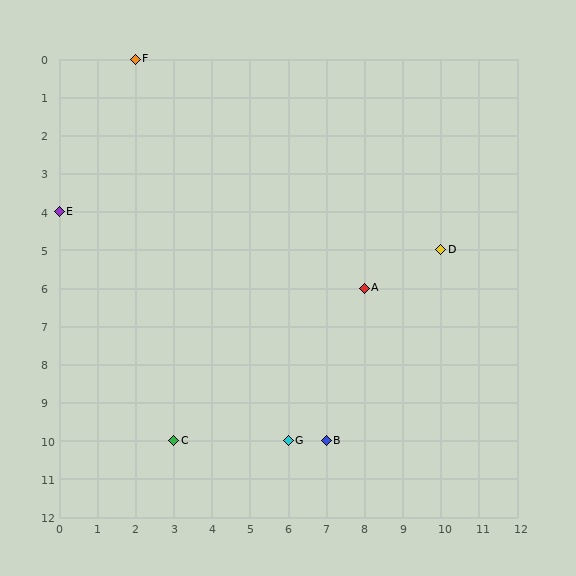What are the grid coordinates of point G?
Point G is at grid coordinates (6, 10).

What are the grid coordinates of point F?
Point F is at grid coordinates (2, 0).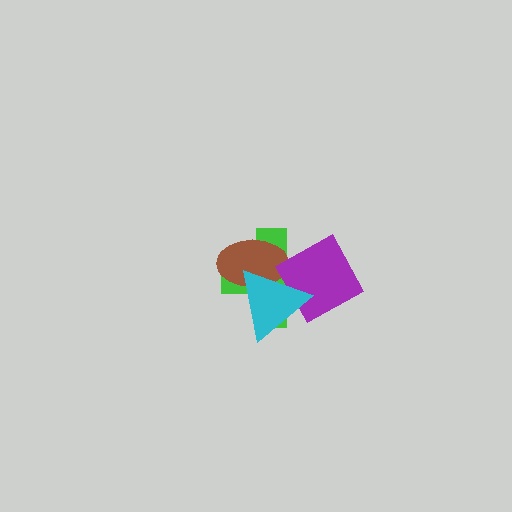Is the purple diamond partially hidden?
Yes, it is partially covered by another shape.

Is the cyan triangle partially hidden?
No, no other shape covers it.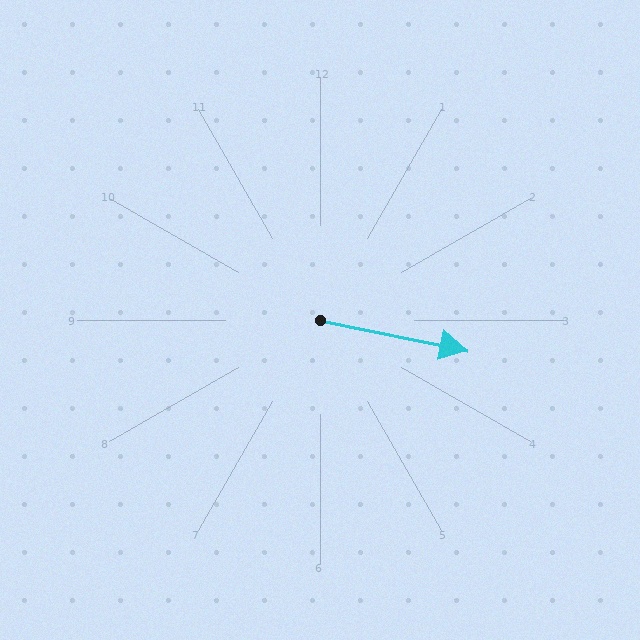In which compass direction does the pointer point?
East.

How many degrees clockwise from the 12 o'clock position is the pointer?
Approximately 102 degrees.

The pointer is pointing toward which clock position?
Roughly 3 o'clock.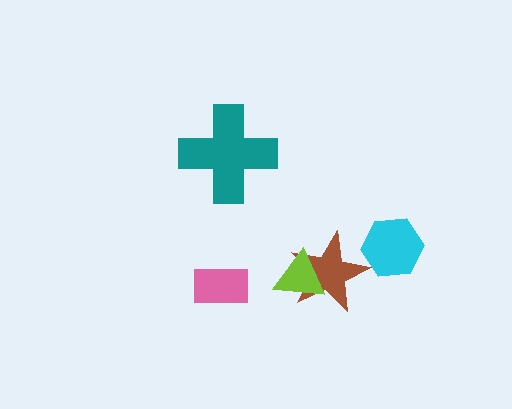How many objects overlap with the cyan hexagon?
0 objects overlap with the cyan hexagon.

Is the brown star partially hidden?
Yes, it is partially covered by another shape.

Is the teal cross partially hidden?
No, no other shape covers it.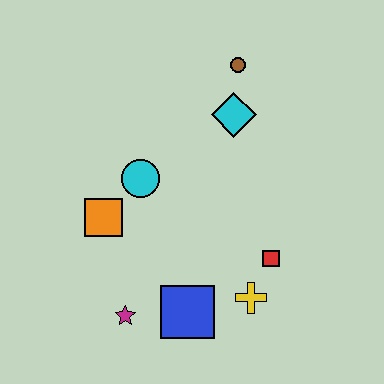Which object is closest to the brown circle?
The cyan diamond is closest to the brown circle.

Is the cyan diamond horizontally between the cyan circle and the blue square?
No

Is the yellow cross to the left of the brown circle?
No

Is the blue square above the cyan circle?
No